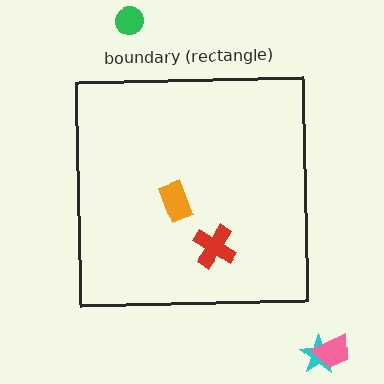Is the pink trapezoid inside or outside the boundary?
Outside.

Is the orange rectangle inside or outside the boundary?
Inside.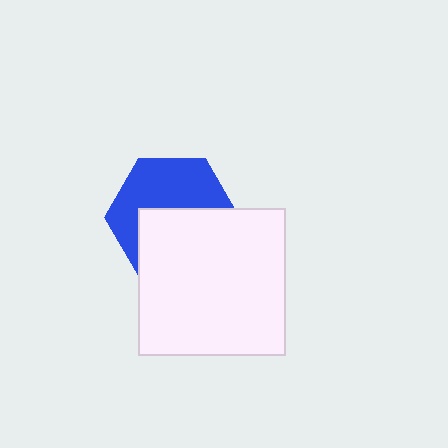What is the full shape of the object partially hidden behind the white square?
The partially hidden object is a blue hexagon.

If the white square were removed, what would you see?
You would see the complete blue hexagon.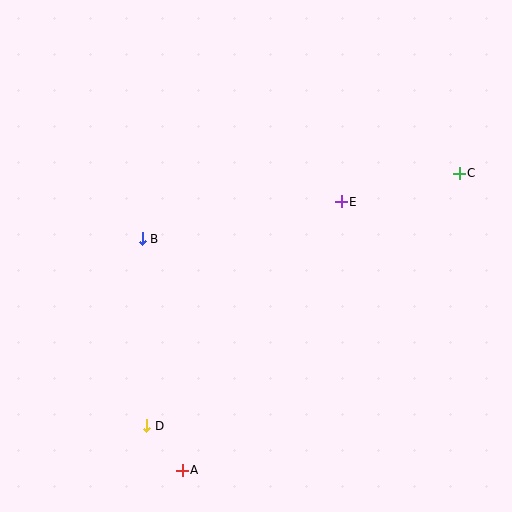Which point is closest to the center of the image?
Point E at (341, 202) is closest to the center.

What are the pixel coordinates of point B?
Point B is at (142, 239).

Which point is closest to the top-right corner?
Point C is closest to the top-right corner.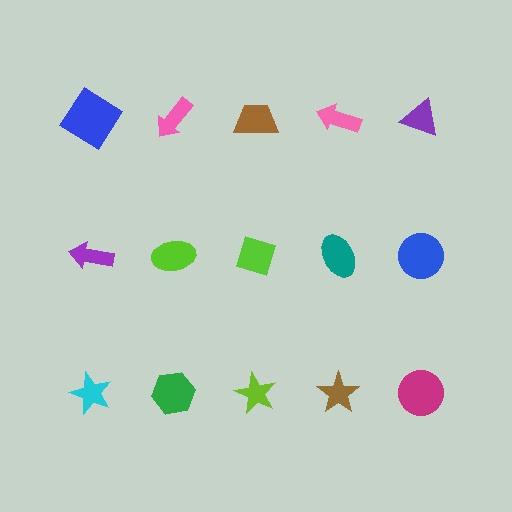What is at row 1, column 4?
A pink arrow.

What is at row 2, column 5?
A blue circle.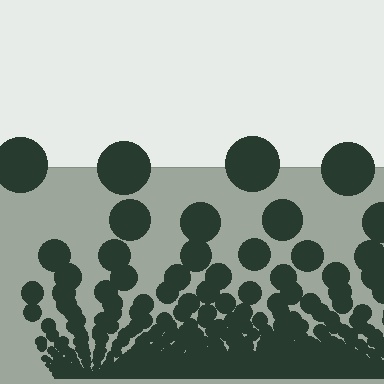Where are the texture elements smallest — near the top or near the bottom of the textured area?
Near the bottom.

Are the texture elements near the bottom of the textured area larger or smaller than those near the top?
Smaller. The gradient is inverted — elements near the bottom are smaller and denser.